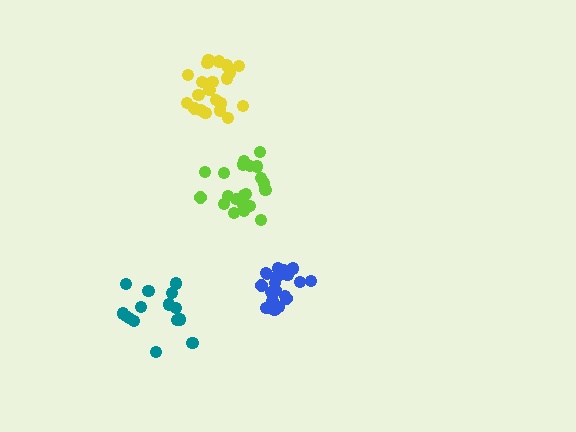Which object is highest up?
The yellow cluster is topmost.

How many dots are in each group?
Group 1: 19 dots, Group 2: 21 dots, Group 3: 21 dots, Group 4: 15 dots (76 total).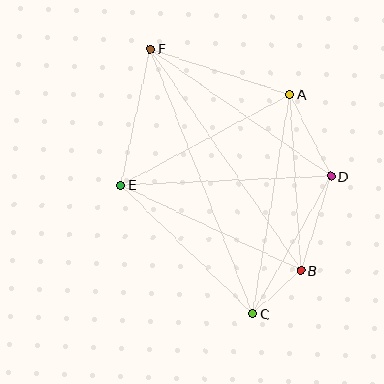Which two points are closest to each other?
Points B and C are closest to each other.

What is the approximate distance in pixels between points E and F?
The distance between E and F is approximately 139 pixels.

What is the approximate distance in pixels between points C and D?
The distance between C and D is approximately 158 pixels.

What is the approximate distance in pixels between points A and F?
The distance between A and F is approximately 147 pixels.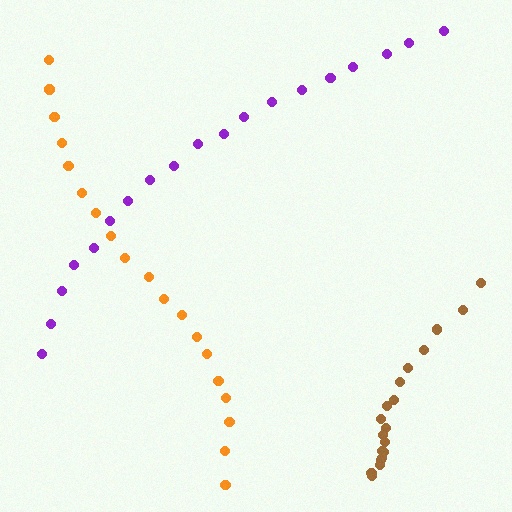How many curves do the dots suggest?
There are 3 distinct paths.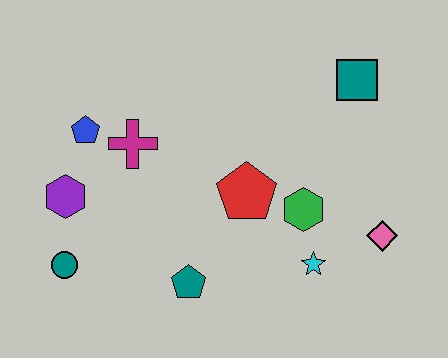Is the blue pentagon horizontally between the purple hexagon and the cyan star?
Yes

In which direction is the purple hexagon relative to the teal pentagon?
The purple hexagon is to the left of the teal pentagon.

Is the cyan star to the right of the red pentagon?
Yes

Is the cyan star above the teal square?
No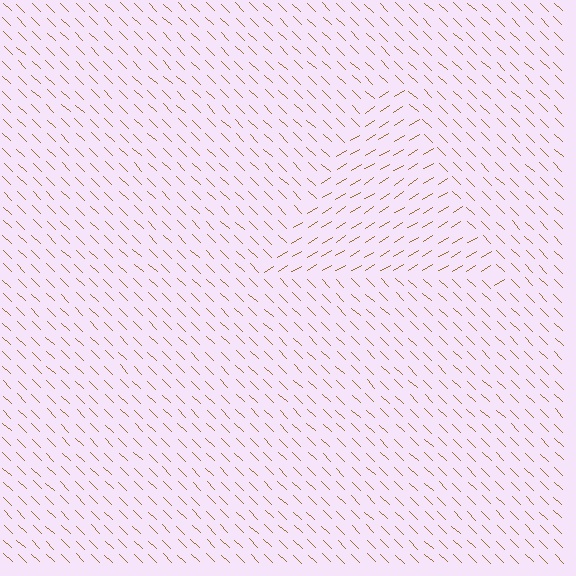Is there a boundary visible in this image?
Yes, there is a texture boundary formed by a change in line orientation.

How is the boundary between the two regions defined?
The boundary is defined purely by a change in line orientation (approximately 77 degrees difference). All lines are the same color and thickness.